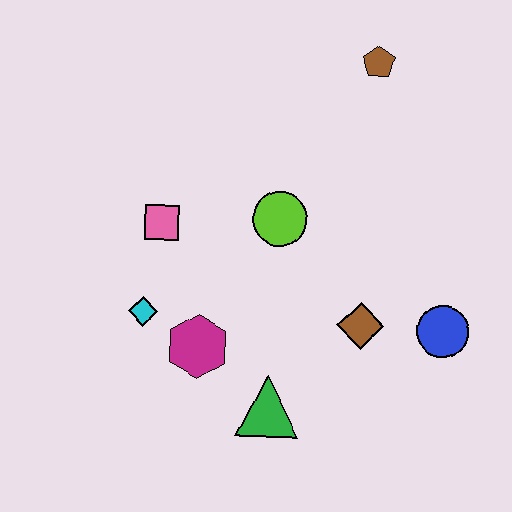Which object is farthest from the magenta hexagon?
The brown pentagon is farthest from the magenta hexagon.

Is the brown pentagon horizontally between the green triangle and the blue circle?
Yes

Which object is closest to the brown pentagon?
The lime circle is closest to the brown pentagon.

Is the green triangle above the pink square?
No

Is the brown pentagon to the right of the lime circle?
Yes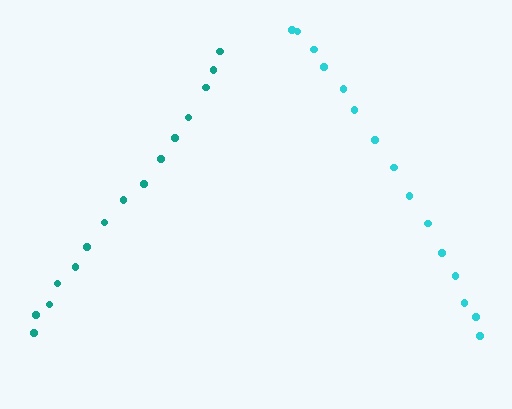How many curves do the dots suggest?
There are 2 distinct paths.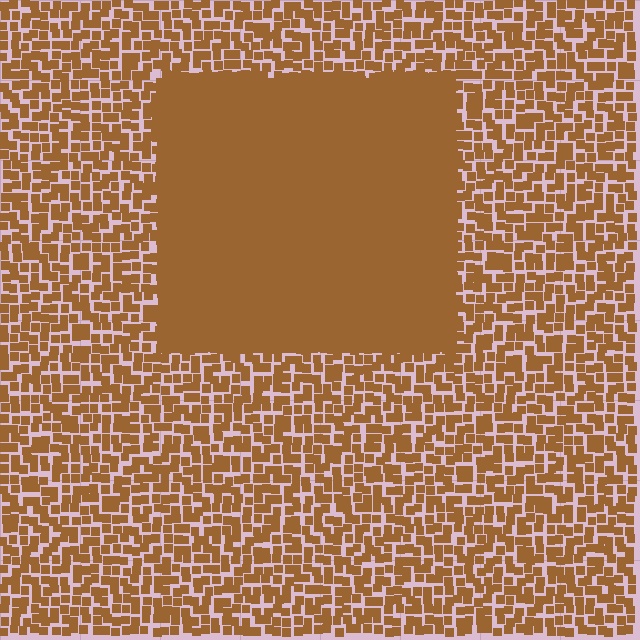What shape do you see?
I see a rectangle.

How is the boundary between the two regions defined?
The boundary is defined by a change in element density (approximately 2.8x ratio). All elements are the same color, size, and shape.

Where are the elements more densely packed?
The elements are more densely packed inside the rectangle boundary.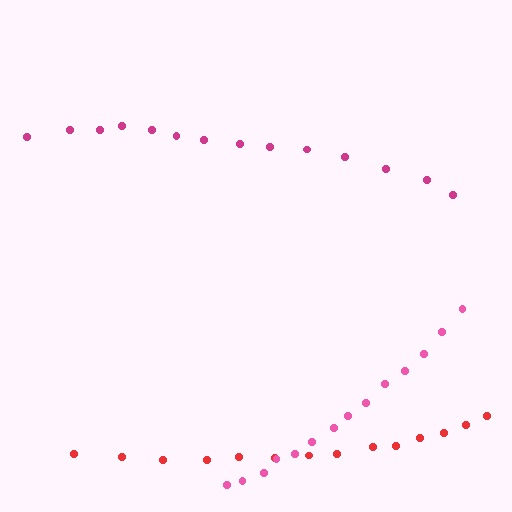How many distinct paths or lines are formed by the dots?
There are 3 distinct paths.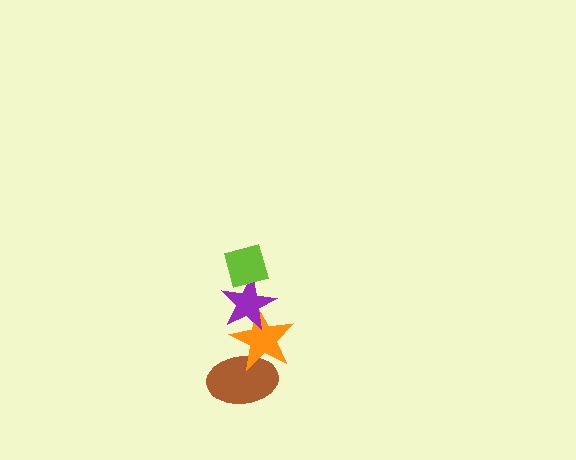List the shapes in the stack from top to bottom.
From top to bottom: the lime diamond, the purple star, the orange star, the brown ellipse.